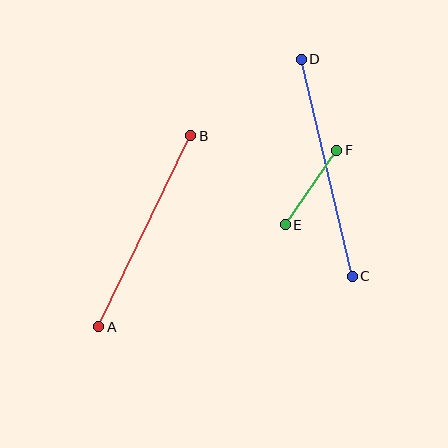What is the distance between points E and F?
The distance is approximately 91 pixels.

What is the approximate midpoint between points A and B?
The midpoint is at approximately (145, 231) pixels.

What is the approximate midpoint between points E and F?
The midpoint is at approximately (311, 188) pixels.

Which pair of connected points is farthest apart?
Points C and D are farthest apart.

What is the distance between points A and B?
The distance is approximately 213 pixels.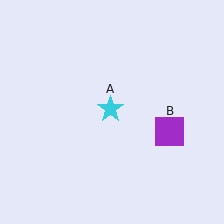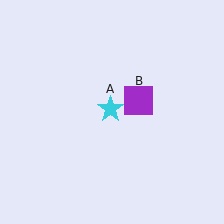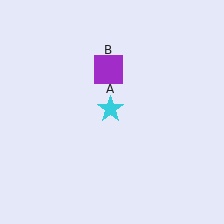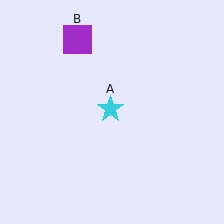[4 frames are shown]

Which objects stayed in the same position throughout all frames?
Cyan star (object A) remained stationary.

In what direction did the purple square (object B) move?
The purple square (object B) moved up and to the left.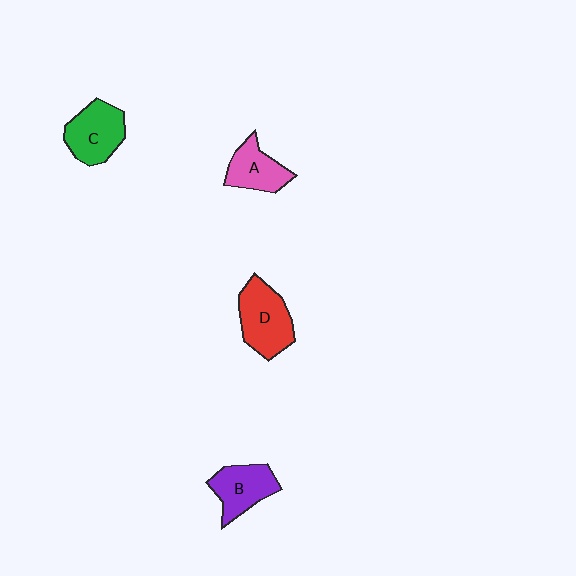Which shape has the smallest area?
Shape A (pink).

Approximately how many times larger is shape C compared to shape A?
Approximately 1.3 times.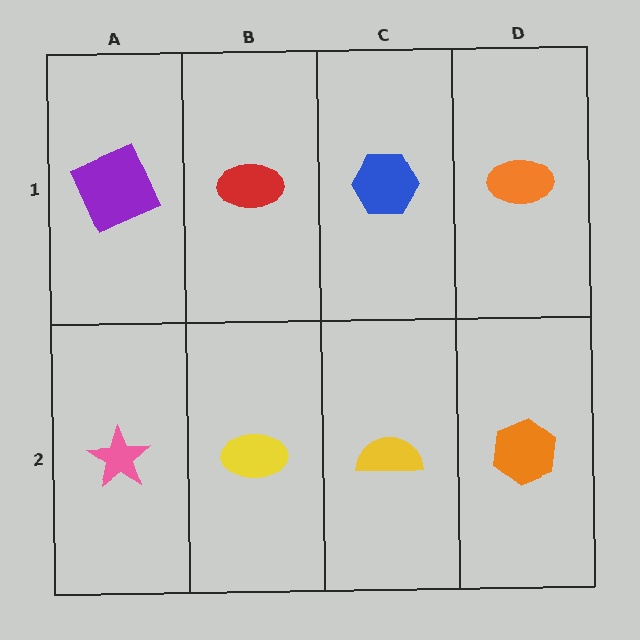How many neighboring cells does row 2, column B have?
3.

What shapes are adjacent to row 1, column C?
A yellow semicircle (row 2, column C), a red ellipse (row 1, column B), an orange ellipse (row 1, column D).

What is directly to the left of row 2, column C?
A yellow ellipse.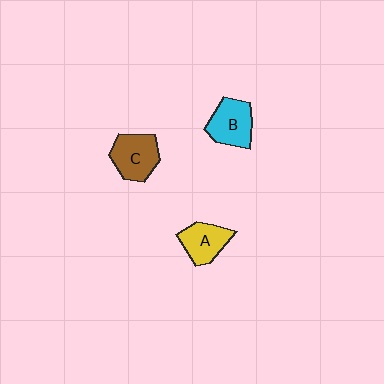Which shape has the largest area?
Shape C (brown).